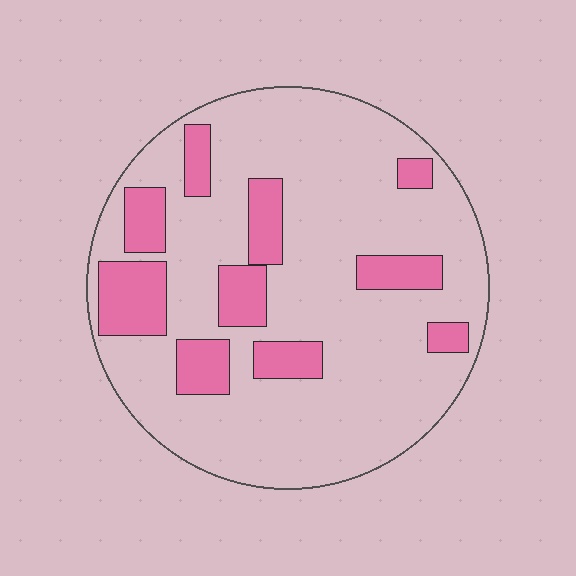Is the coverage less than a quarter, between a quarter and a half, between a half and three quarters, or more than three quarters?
Less than a quarter.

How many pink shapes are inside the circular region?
10.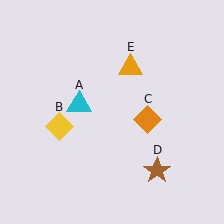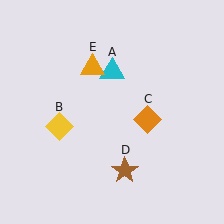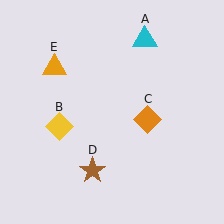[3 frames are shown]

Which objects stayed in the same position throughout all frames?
Yellow diamond (object B) and orange diamond (object C) remained stationary.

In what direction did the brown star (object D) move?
The brown star (object D) moved left.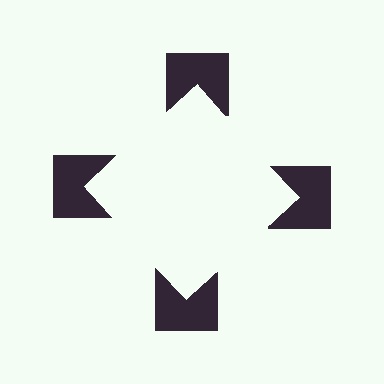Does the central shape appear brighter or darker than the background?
It typically appears slightly brighter than the background, even though no actual brightness change is drawn.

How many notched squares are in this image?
There are 4 — one at each vertex of the illusory square.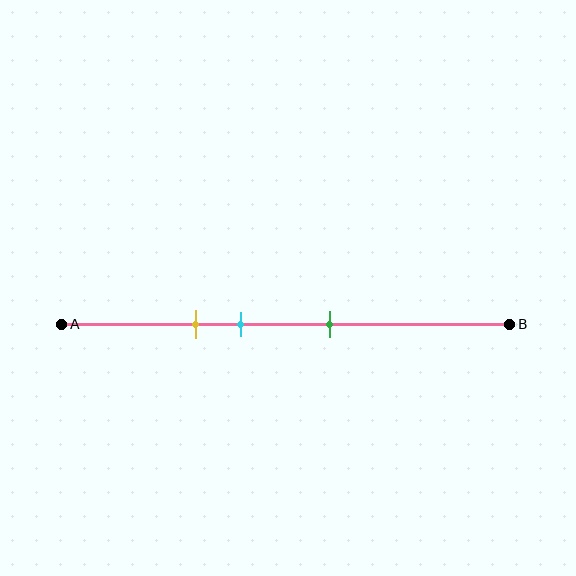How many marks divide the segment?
There are 3 marks dividing the segment.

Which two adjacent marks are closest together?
The yellow and cyan marks are the closest adjacent pair.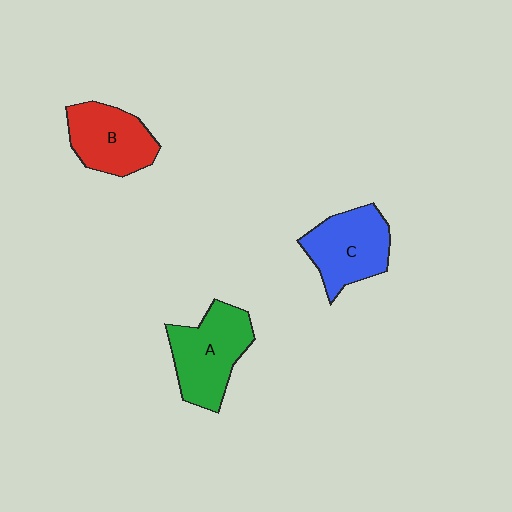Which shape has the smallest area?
Shape B (red).